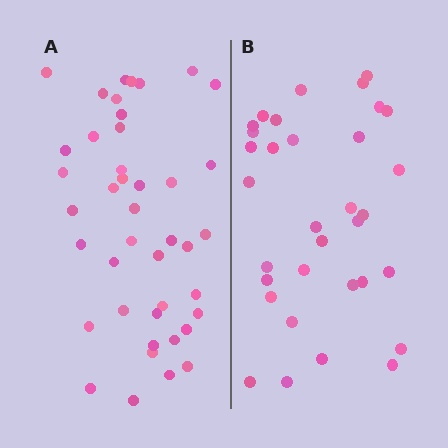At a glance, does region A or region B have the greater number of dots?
Region A (the left region) has more dots.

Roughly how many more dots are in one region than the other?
Region A has roughly 8 or so more dots than region B.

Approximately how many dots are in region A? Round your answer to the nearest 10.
About 40 dots. (The exact count is 42, which rounds to 40.)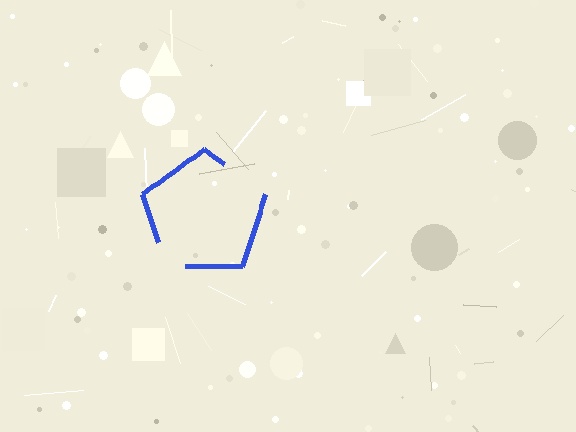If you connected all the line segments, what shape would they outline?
They would outline a pentagon.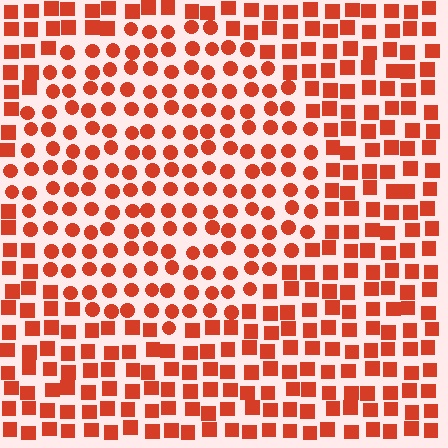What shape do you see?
I see a circle.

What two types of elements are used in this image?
The image uses circles inside the circle region and squares outside it.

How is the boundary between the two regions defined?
The boundary is defined by a change in element shape: circles inside vs. squares outside. All elements share the same color and spacing.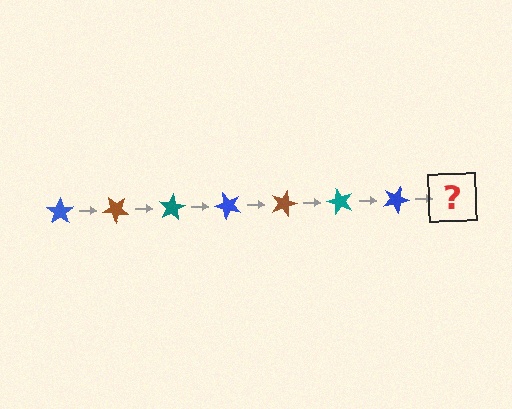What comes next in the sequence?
The next element should be a brown star, rotated 280 degrees from the start.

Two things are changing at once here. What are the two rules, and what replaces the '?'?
The two rules are that it rotates 40 degrees each step and the color cycles through blue, brown, and teal. The '?' should be a brown star, rotated 280 degrees from the start.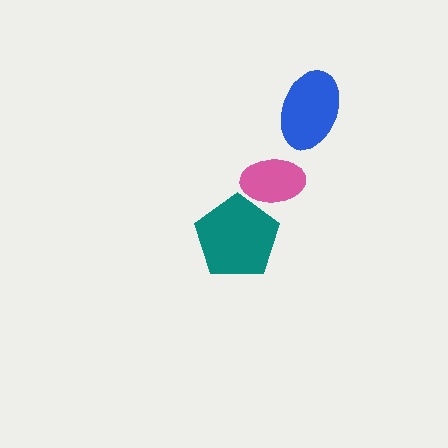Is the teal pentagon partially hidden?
No, no other shape covers it.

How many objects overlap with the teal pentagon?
1 object overlaps with the teal pentagon.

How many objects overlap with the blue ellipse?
0 objects overlap with the blue ellipse.